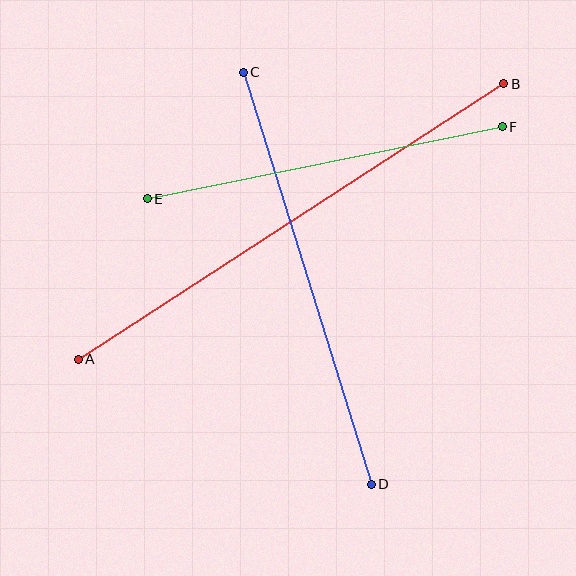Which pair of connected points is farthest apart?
Points A and B are farthest apart.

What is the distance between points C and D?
The distance is approximately 432 pixels.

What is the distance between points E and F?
The distance is approximately 362 pixels.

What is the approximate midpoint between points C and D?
The midpoint is at approximately (307, 278) pixels.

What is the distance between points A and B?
The distance is approximately 507 pixels.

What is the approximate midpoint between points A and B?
The midpoint is at approximately (291, 222) pixels.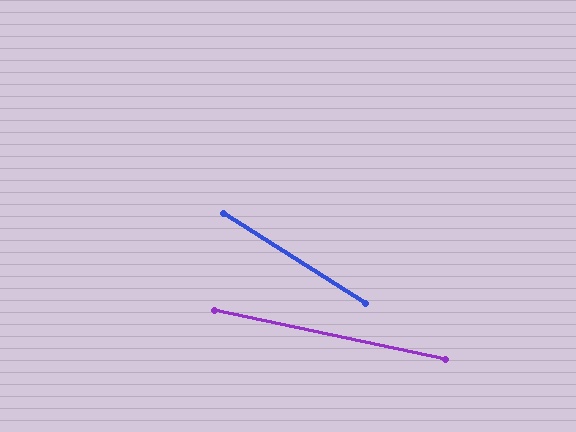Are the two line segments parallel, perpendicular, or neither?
Neither parallel nor perpendicular — they differ by about 21°.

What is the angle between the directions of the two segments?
Approximately 21 degrees.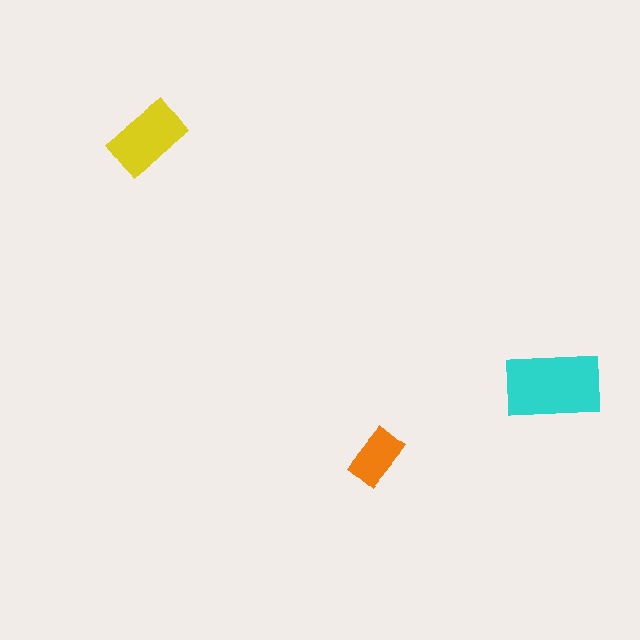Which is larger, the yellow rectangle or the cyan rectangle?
The cyan one.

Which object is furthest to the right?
The cyan rectangle is rightmost.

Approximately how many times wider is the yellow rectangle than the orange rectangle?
About 1.5 times wider.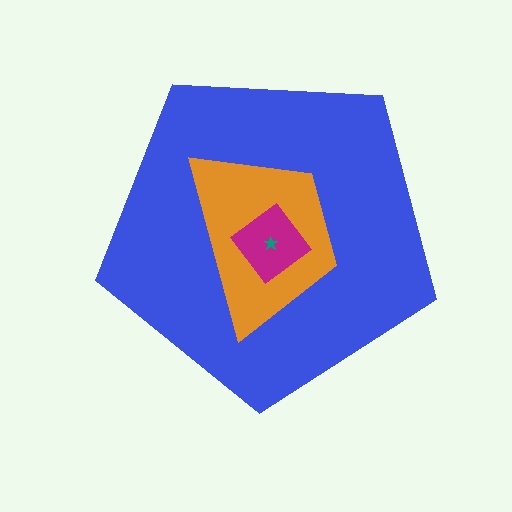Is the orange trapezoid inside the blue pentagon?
Yes.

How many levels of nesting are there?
4.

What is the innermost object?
The teal star.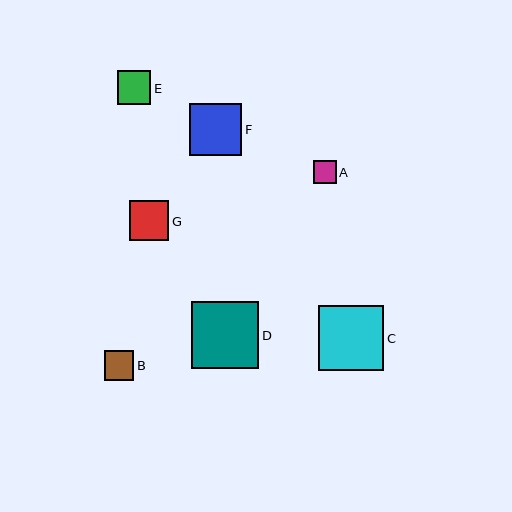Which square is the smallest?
Square A is the smallest with a size of approximately 23 pixels.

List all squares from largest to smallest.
From largest to smallest: D, C, F, G, E, B, A.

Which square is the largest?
Square D is the largest with a size of approximately 67 pixels.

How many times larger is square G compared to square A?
Square G is approximately 1.7 times the size of square A.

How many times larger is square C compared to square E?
Square C is approximately 2.0 times the size of square E.